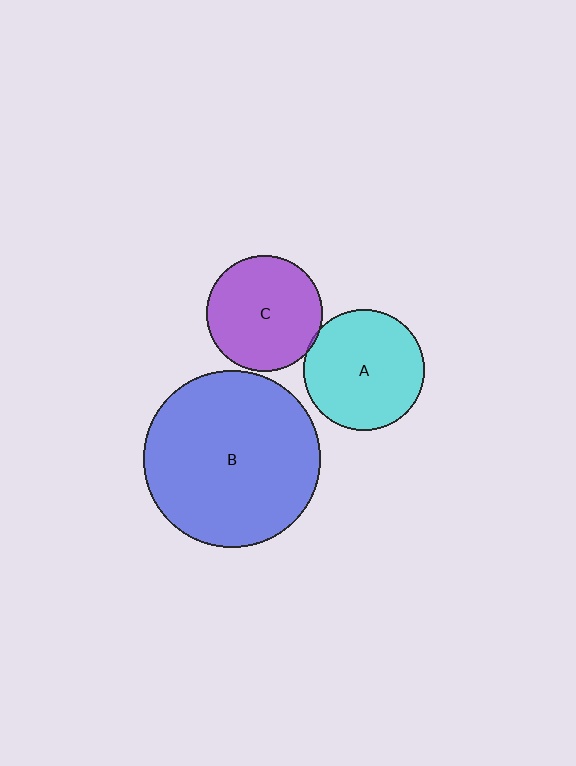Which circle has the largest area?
Circle B (blue).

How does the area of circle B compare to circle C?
Approximately 2.4 times.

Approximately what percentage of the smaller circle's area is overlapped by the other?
Approximately 5%.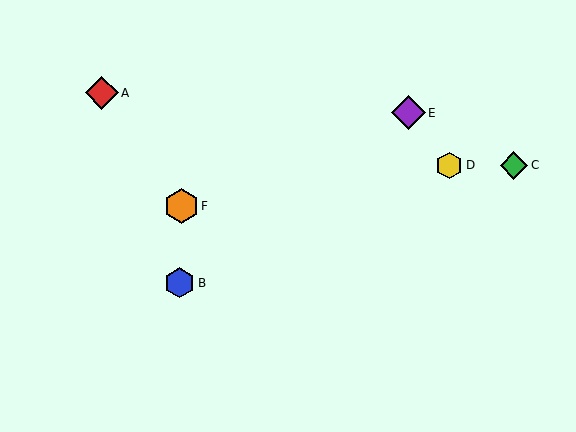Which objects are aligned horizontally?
Objects C, D are aligned horizontally.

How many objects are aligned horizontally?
2 objects (C, D) are aligned horizontally.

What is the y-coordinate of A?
Object A is at y≈93.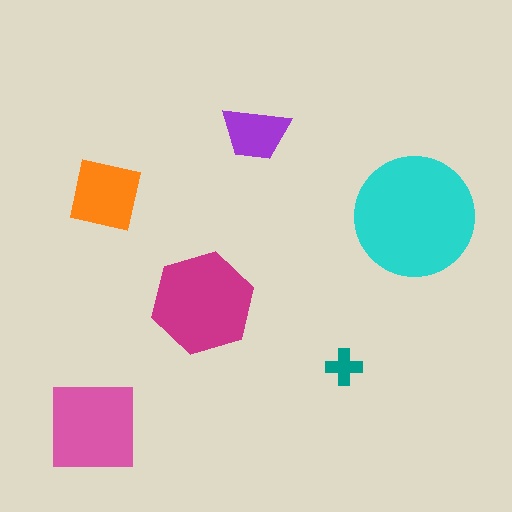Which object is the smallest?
The teal cross.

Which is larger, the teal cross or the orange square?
The orange square.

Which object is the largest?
The cyan circle.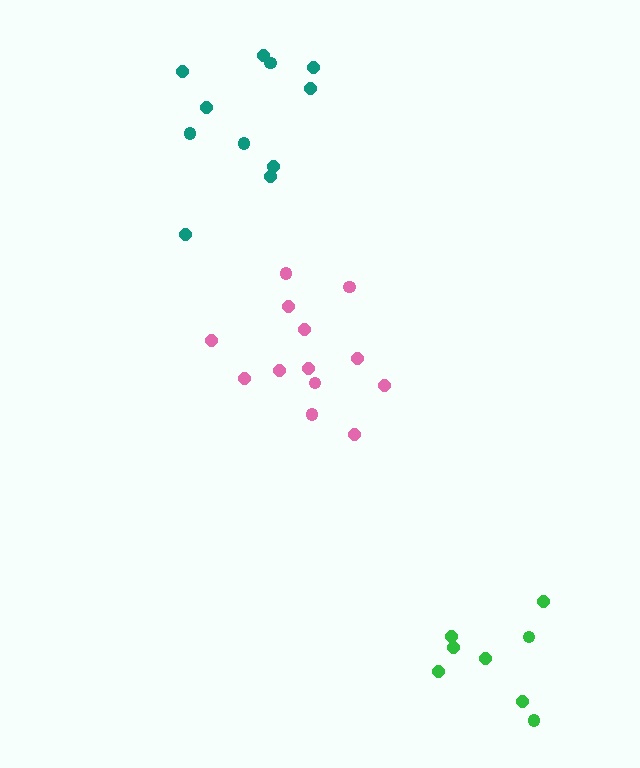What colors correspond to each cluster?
The clusters are colored: green, pink, teal.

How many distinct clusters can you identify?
There are 3 distinct clusters.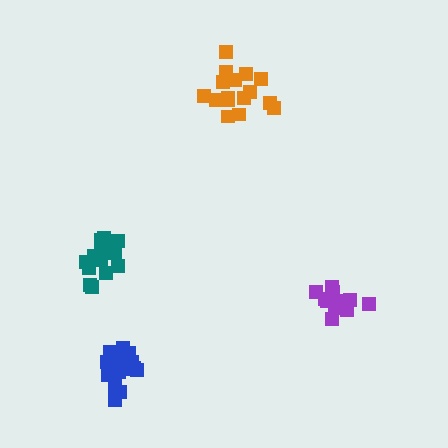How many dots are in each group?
Group 1: 16 dots, Group 2: 11 dots, Group 3: 16 dots, Group 4: 17 dots (60 total).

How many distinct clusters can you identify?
There are 4 distinct clusters.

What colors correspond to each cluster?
The clusters are colored: orange, purple, teal, blue.